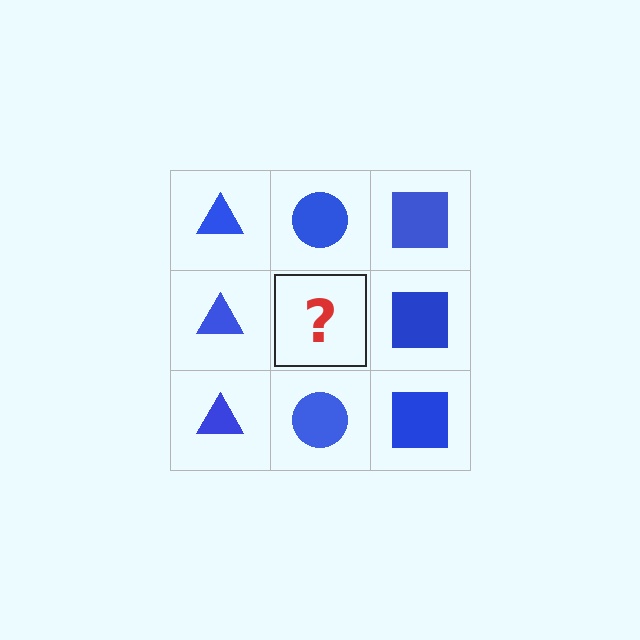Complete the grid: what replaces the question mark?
The question mark should be replaced with a blue circle.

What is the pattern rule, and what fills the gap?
The rule is that each column has a consistent shape. The gap should be filled with a blue circle.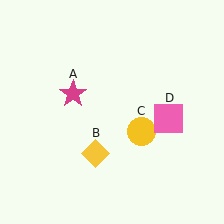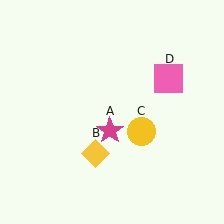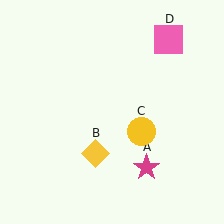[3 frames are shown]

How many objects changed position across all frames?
2 objects changed position: magenta star (object A), pink square (object D).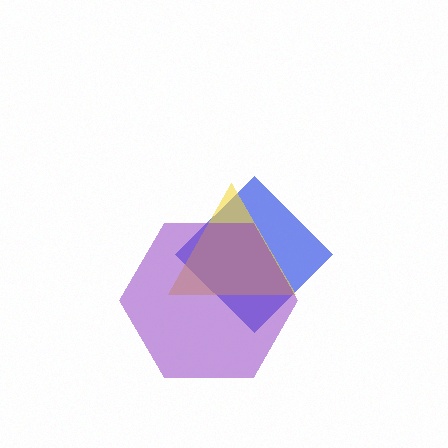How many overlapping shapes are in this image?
There are 3 overlapping shapes in the image.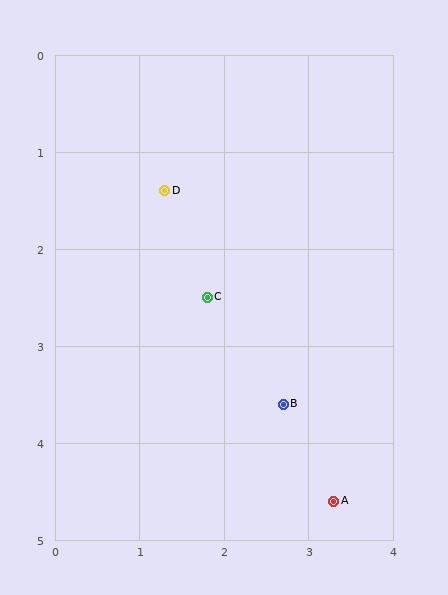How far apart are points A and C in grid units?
Points A and C are about 2.6 grid units apart.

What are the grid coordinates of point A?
Point A is at approximately (3.3, 4.6).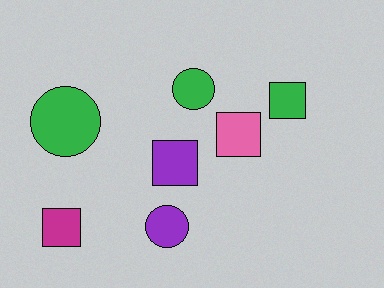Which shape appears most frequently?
Square, with 4 objects.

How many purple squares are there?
There is 1 purple square.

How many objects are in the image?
There are 7 objects.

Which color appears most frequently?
Green, with 3 objects.